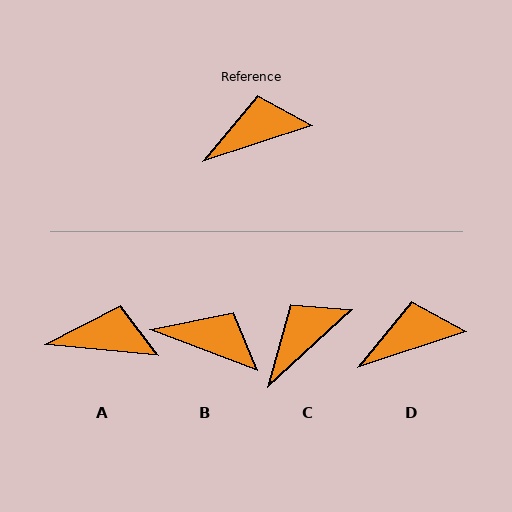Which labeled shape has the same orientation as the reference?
D.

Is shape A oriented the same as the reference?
No, it is off by about 24 degrees.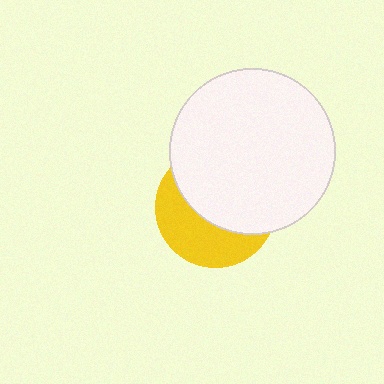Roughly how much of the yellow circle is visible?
A small part of it is visible (roughly 41%).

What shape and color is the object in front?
The object in front is a white circle.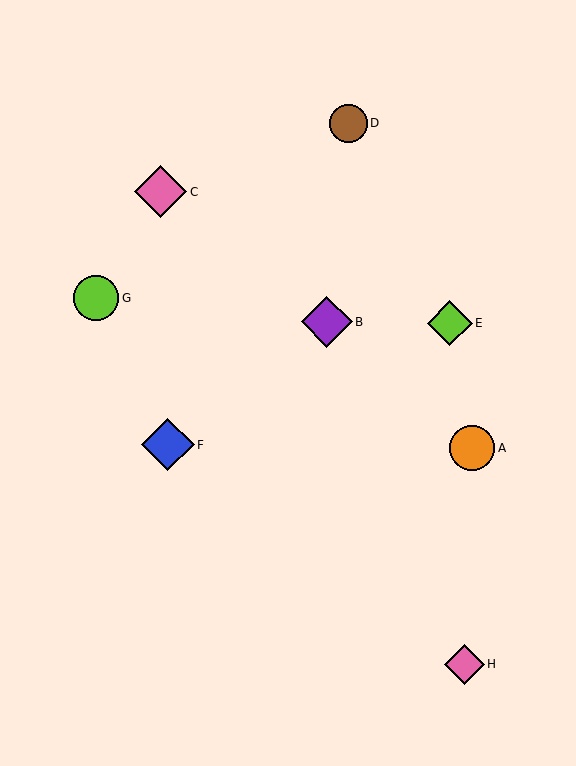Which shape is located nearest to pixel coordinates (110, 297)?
The lime circle (labeled G) at (96, 298) is nearest to that location.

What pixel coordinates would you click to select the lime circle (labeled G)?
Click at (96, 298) to select the lime circle G.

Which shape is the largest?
The blue diamond (labeled F) is the largest.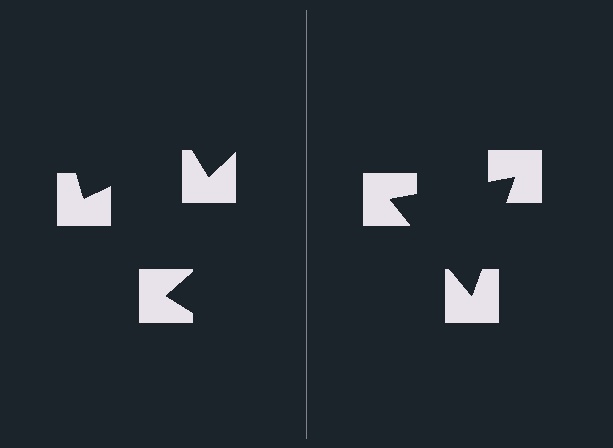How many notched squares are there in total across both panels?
6 — 3 on each side.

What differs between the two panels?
The notched squares are positioned identically on both sides; only the wedge orientations differ. On the right they align to a triangle; on the left they are misaligned.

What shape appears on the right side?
An illusory triangle.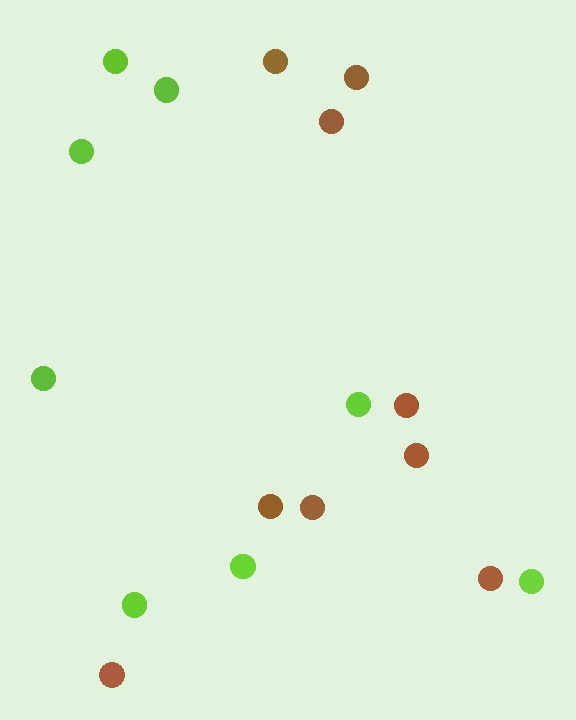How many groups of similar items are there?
There are 2 groups: one group of lime circles (8) and one group of brown circles (9).